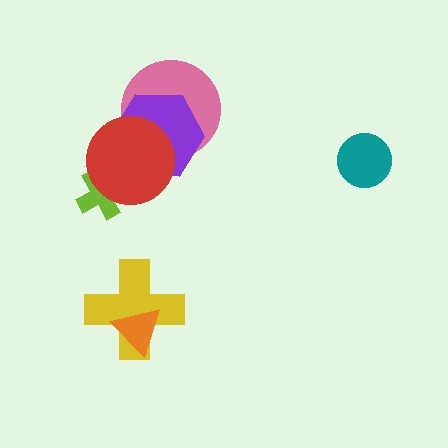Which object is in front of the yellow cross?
The orange triangle is in front of the yellow cross.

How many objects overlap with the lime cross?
1 object overlaps with the lime cross.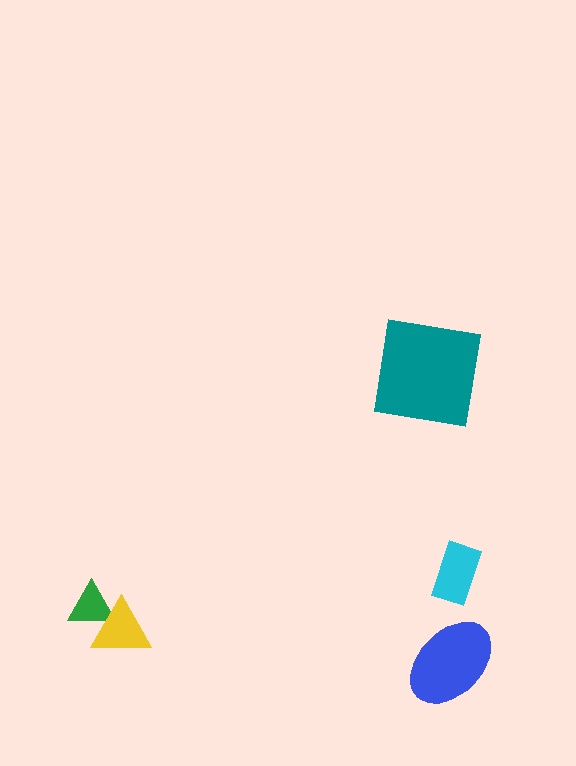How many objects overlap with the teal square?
0 objects overlap with the teal square.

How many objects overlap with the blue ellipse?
0 objects overlap with the blue ellipse.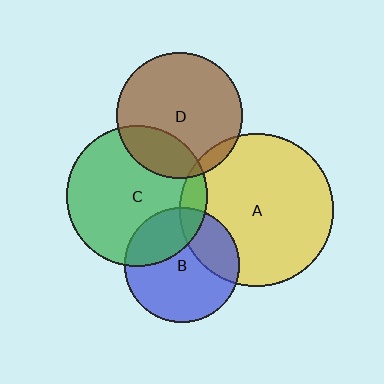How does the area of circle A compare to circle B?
Approximately 1.8 times.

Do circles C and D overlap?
Yes.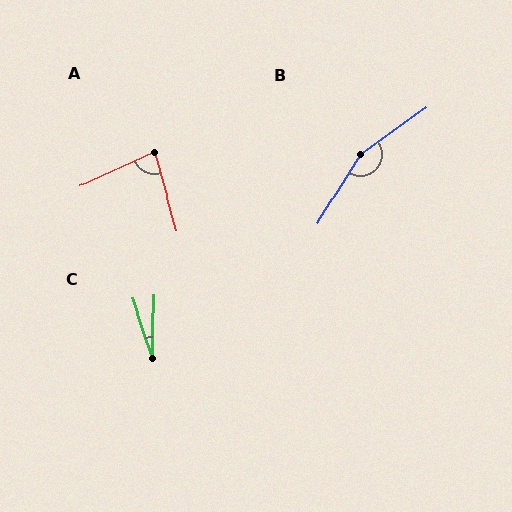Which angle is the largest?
B, at approximately 157 degrees.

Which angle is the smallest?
C, at approximately 20 degrees.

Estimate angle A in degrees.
Approximately 81 degrees.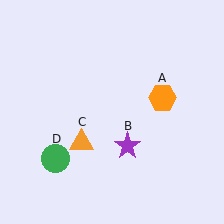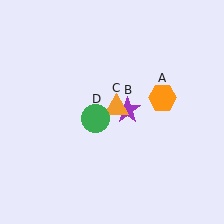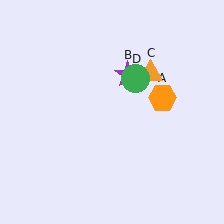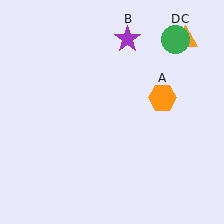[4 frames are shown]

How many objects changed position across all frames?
3 objects changed position: purple star (object B), orange triangle (object C), green circle (object D).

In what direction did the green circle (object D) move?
The green circle (object D) moved up and to the right.